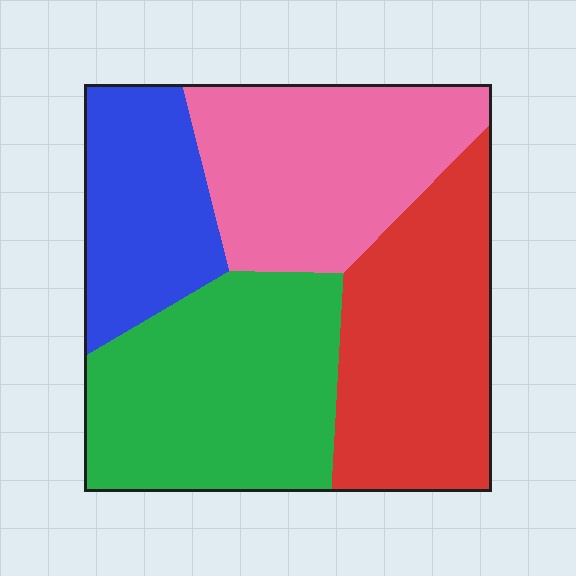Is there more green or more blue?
Green.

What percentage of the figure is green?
Green takes up about one third (1/3) of the figure.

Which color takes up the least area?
Blue, at roughly 15%.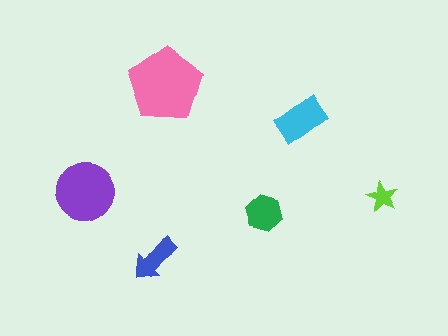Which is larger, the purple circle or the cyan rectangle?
The purple circle.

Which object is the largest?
The pink pentagon.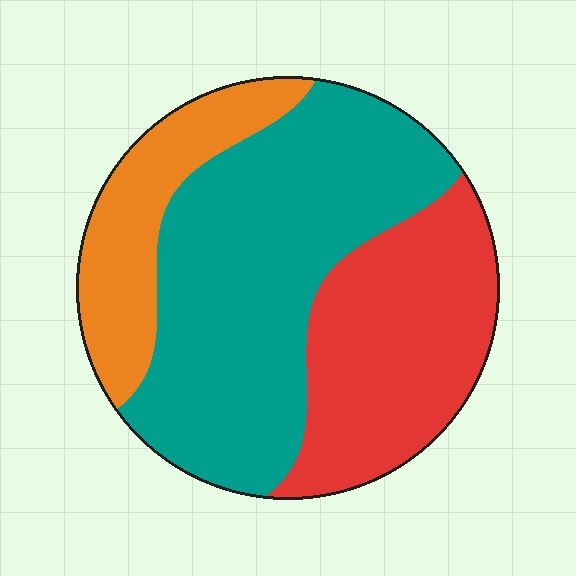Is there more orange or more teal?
Teal.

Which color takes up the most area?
Teal, at roughly 50%.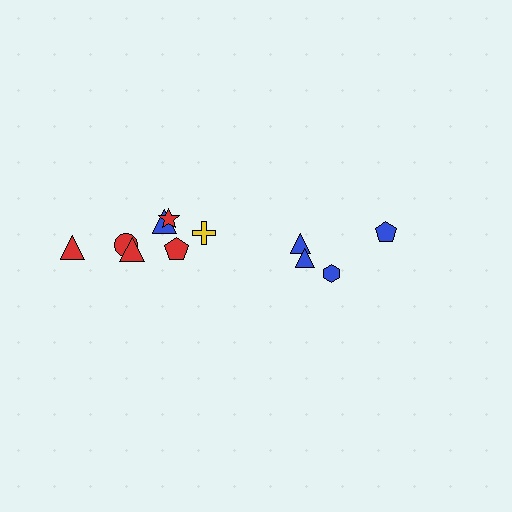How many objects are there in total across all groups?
There are 11 objects.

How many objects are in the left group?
There are 7 objects.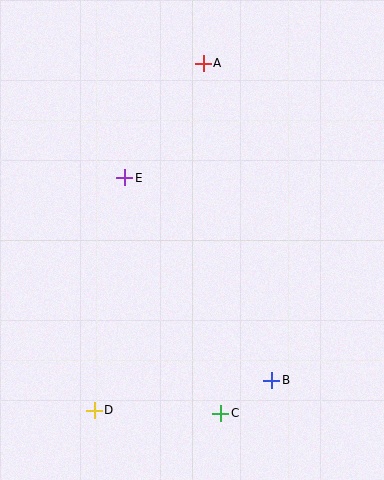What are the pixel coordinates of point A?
Point A is at (203, 63).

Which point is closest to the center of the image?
Point E at (125, 178) is closest to the center.